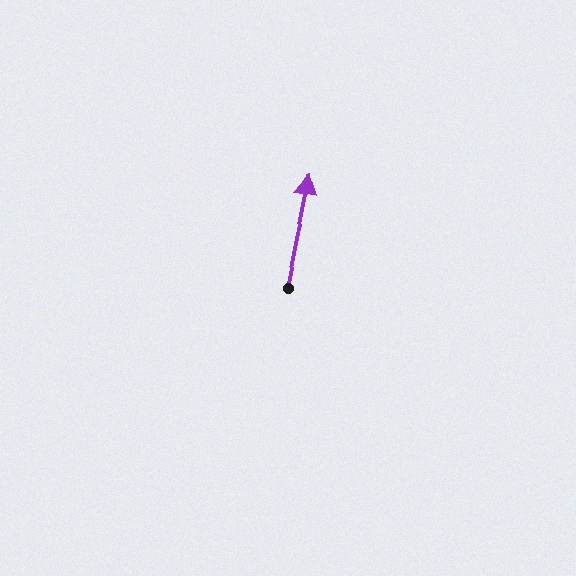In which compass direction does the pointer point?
North.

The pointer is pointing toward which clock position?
Roughly 12 o'clock.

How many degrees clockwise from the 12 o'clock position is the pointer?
Approximately 12 degrees.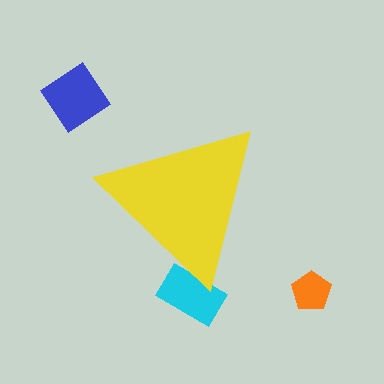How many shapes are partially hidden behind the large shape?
1 shape is partially hidden.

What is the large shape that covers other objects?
A yellow triangle.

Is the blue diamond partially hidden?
No, the blue diamond is fully visible.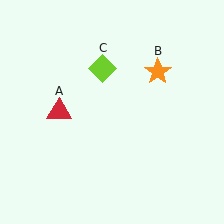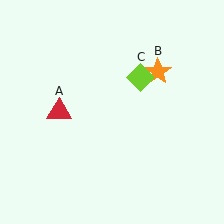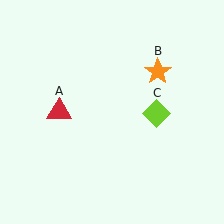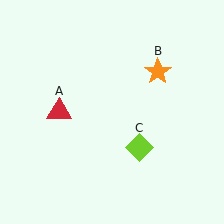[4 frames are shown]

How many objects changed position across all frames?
1 object changed position: lime diamond (object C).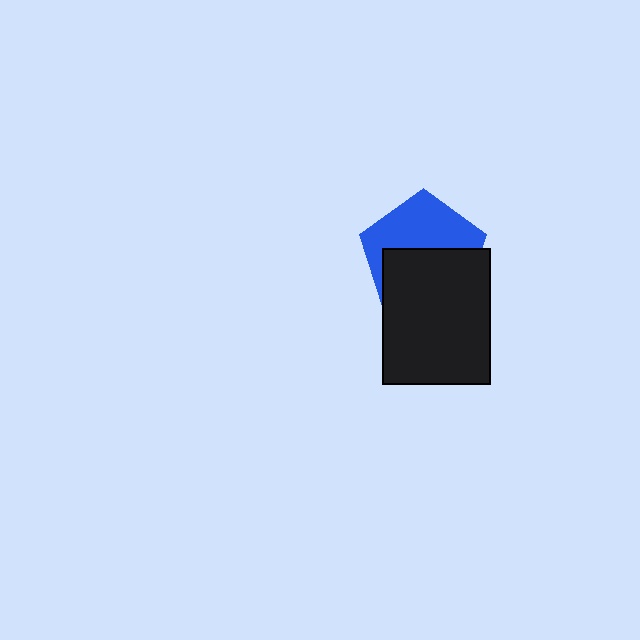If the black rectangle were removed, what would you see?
You would see the complete blue pentagon.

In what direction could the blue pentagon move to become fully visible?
The blue pentagon could move up. That would shift it out from behind the black rectangle entirely.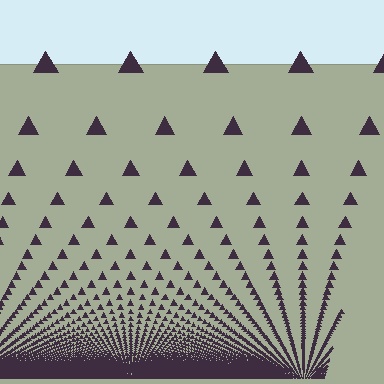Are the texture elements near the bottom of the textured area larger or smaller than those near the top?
Smaller. The gradient is inverted — elements near the bottom are smaller and denser.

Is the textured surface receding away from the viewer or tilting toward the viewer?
The surface appears to tilt toward the viewer. Texture elements get larger and sparser toward the top.